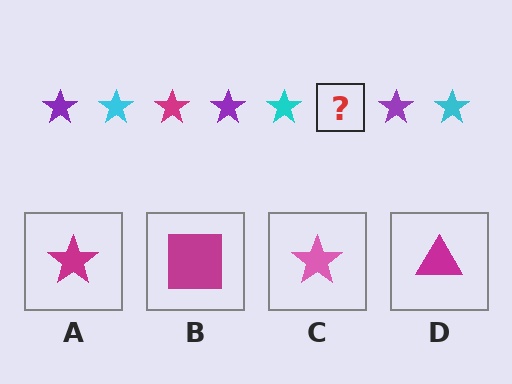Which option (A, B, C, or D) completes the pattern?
A.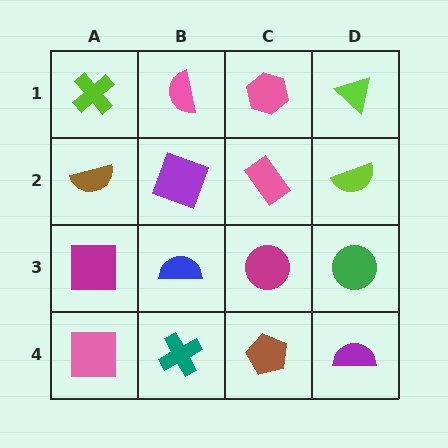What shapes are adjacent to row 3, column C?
A pink rectangle (row 2, column C), a brown pentagon (row 4, column C), a blue semicircle (row 3, column B), a green circle (row 3, column D).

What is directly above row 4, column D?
A green circle.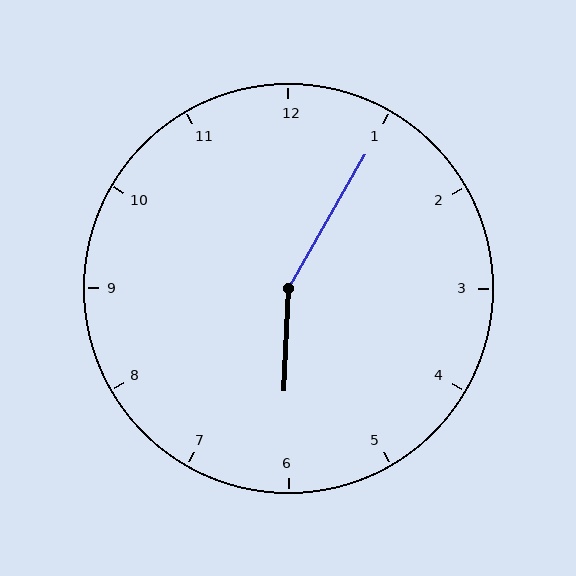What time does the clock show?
6:05.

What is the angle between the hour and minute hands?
Approximately 152 degrees.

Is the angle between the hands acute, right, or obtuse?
It is obtuse.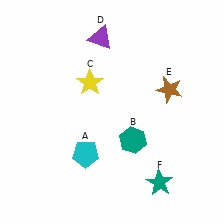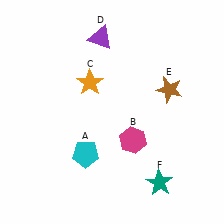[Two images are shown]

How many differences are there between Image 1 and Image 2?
There are 2 differences between the two images.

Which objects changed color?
B changed from teal to magenta. C changed from yellow to orange.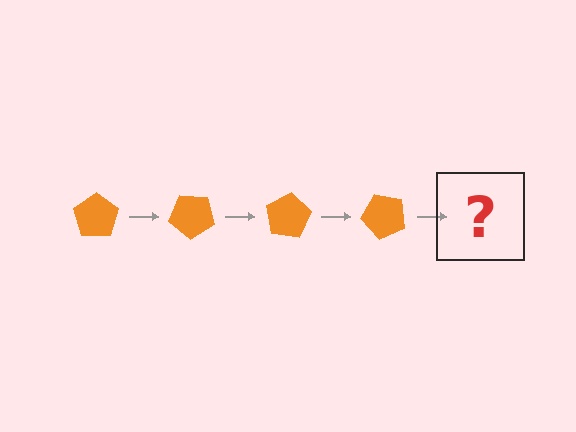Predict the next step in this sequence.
The next step is an orange pentagon rotated 160 degrees.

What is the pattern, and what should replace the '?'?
The pattern is that the pentagon rotates 40 degrees each step. The '?' should be an orange pentagon rotated 160 degrees.